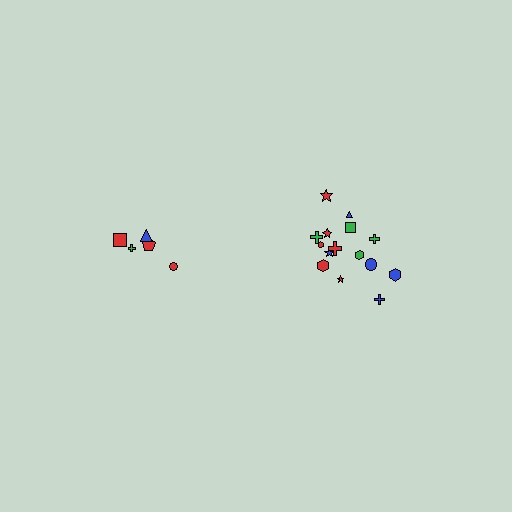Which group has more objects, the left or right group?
The right group.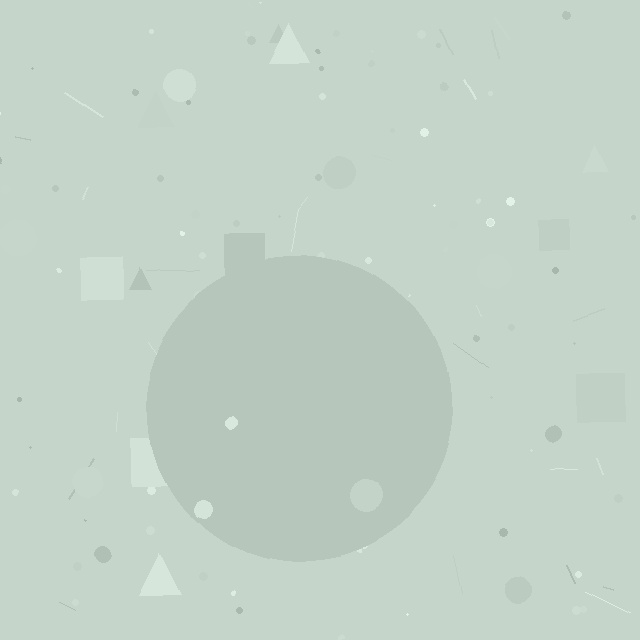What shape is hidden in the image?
A circle is hidden in the image.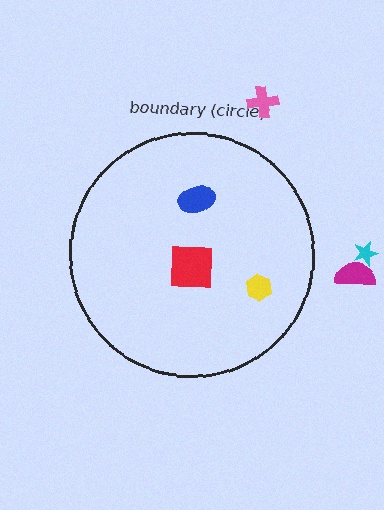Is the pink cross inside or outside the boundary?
Outside.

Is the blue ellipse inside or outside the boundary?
Inside.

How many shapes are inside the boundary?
3 inside, 3 outside.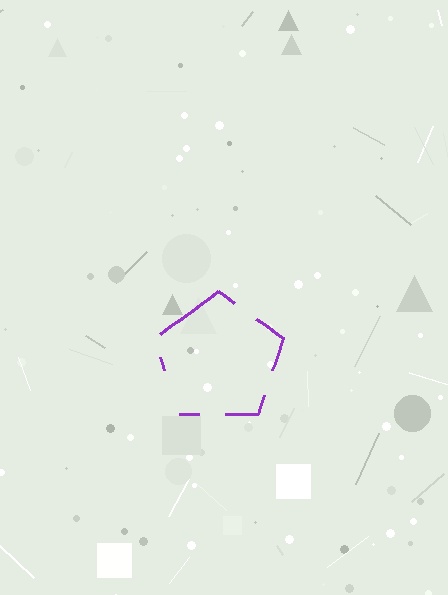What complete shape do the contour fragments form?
The contour fragments form a pentagon.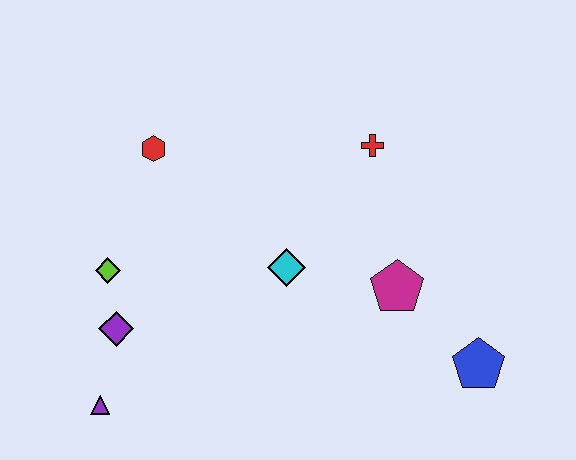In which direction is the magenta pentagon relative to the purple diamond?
The magenta pentagon is to the right of the purple diamond.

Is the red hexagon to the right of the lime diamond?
Yes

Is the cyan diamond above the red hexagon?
No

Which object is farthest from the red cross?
The purple triangle is farthest from the red cross.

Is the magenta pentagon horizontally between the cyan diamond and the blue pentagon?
Yes